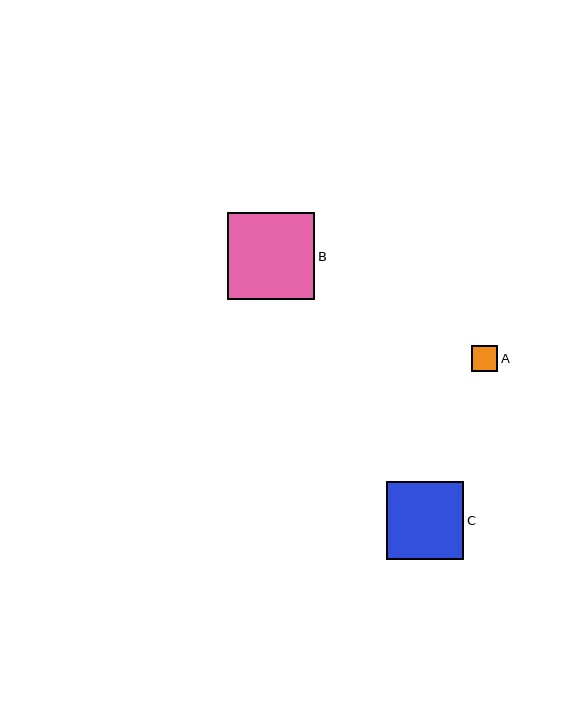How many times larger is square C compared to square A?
Square C is approximately 3.0 times the size of square A.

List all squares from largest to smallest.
From largest to smallest: B, C, A.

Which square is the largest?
Square B is the largest with a size of approximately 87 pixels.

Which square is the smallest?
Square A is the smallest with a size of approximately 26 pixels.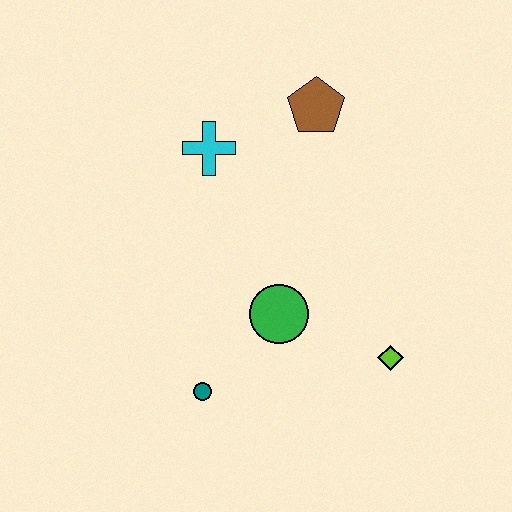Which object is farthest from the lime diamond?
The cyan cross is farthest from the lime diamond.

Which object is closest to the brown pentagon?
The cyan cross is closest to the brown pentagon.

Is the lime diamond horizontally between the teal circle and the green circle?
No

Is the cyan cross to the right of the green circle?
No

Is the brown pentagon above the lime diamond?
Yes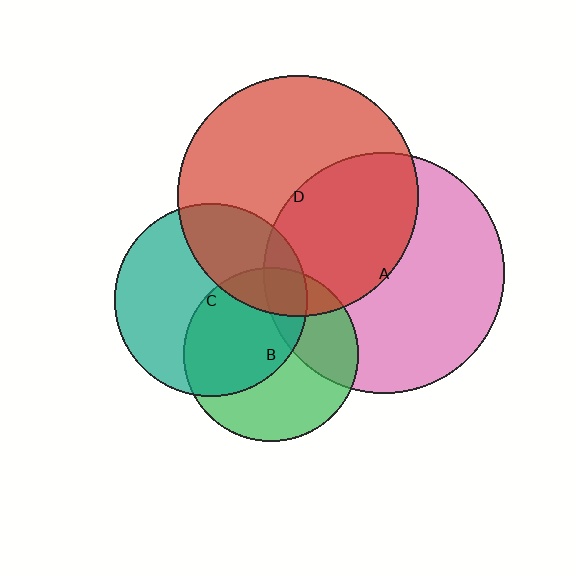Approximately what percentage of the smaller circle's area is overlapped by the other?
Approximately 40%.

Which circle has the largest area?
Circle D (red).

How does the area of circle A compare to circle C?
Approximately 1.6 times.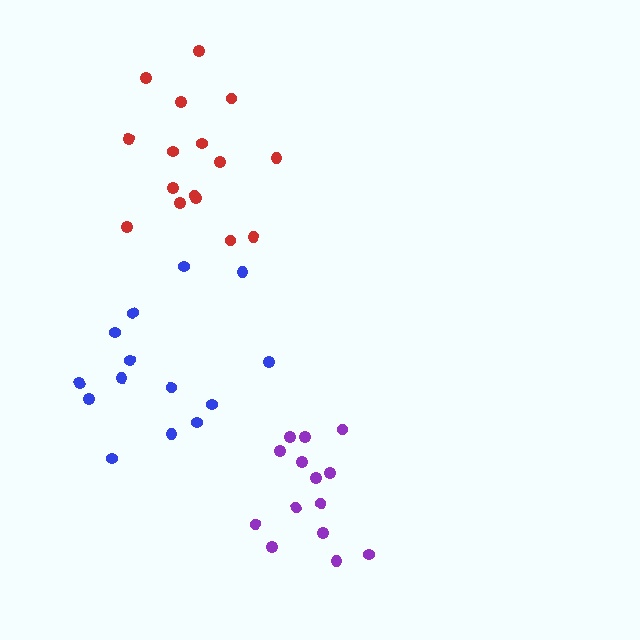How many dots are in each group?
Group 1: 14 dots, Group 2: 16 dots, Group 3: 14 dots (44 total).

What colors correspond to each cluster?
The clusters are colored: purple, red, blue.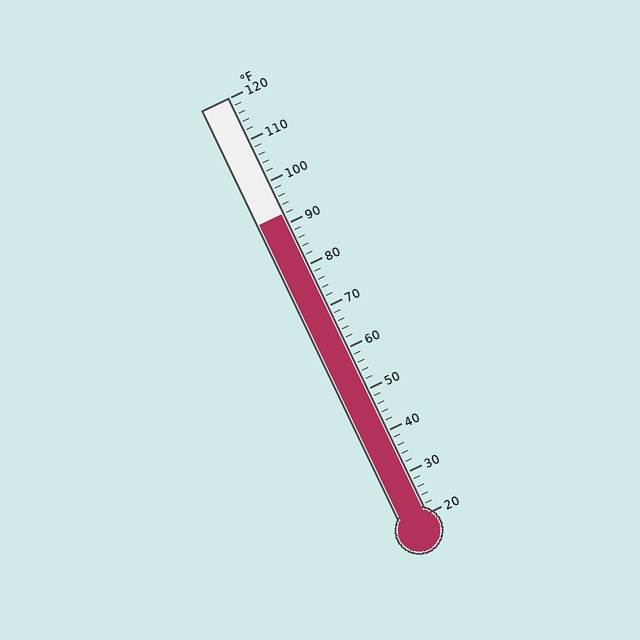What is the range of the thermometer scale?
The thermometer scale ranges from 20°F to 120°F.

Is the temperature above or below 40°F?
The temperature is above 40°F.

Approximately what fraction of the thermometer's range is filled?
The thermometer is filled to approximately 70% of its range.